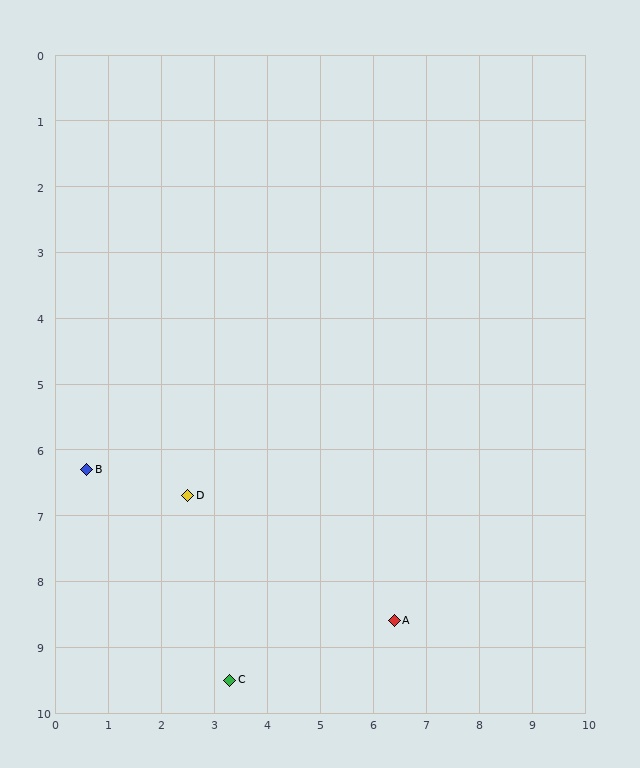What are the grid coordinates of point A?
Point A is at approximately (6.4, 8.6).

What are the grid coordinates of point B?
Point B is at approximately (0.6, 6.3).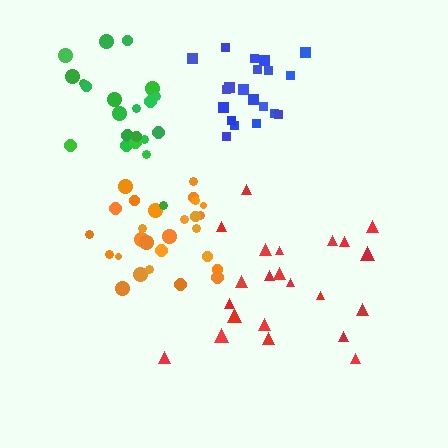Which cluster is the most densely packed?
Blue.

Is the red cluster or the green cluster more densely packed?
Green.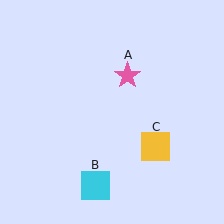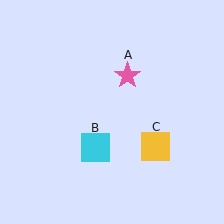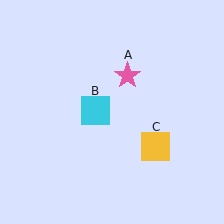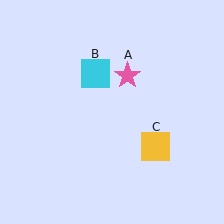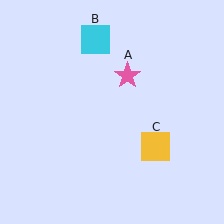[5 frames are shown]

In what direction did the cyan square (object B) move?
The cyan square (object B) moved up.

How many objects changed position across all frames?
1 object changed position: cyan square (object B).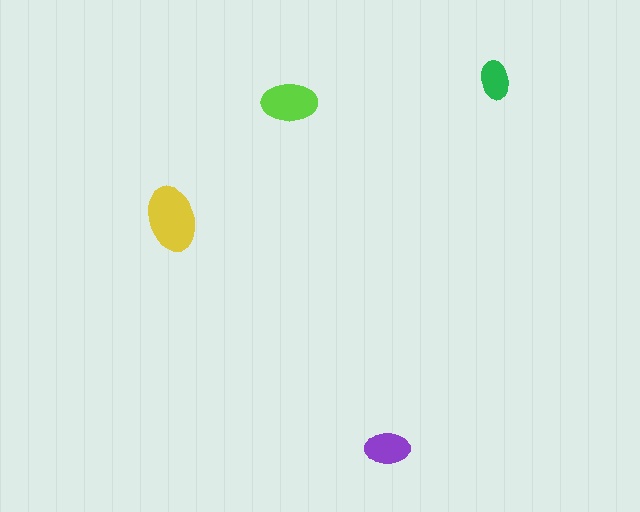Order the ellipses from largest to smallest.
the yellow one, the lime one, the purple one, the green one.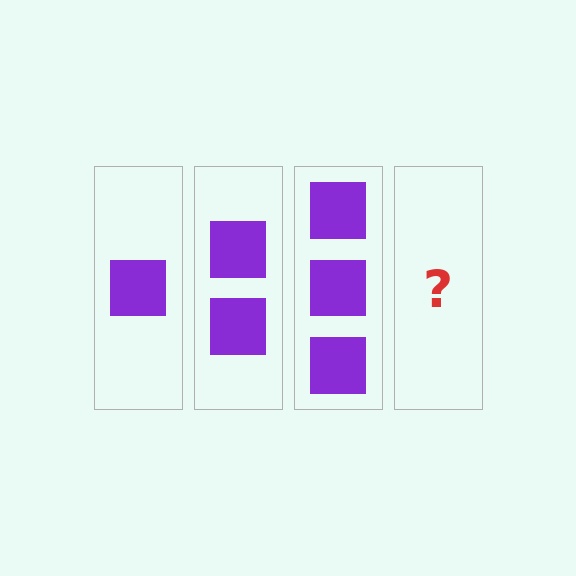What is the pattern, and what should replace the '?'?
The pattern is that each step adds one more square. The '?' should be 4 squares.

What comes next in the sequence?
The next element should be 4 squares.